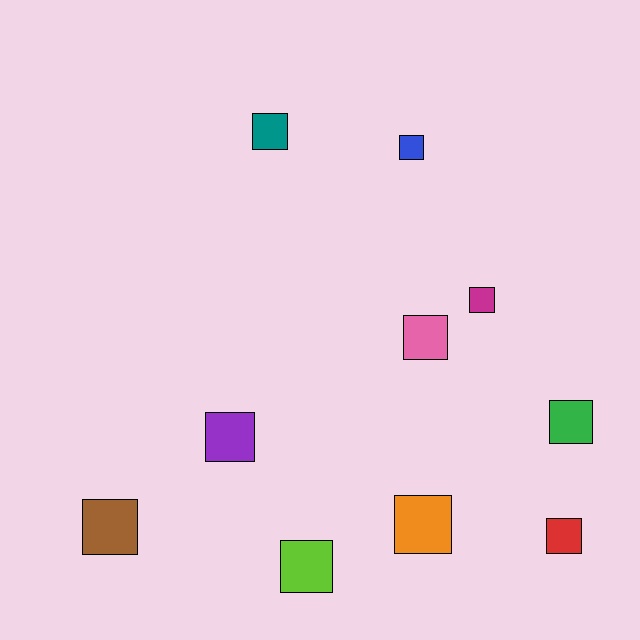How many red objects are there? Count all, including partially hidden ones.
There is 1 red object.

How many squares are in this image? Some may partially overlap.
There are 10 squares.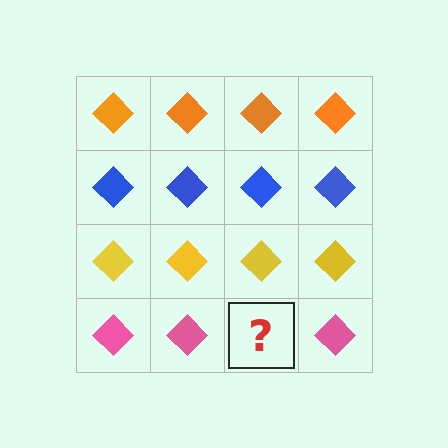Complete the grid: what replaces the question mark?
The question mark should be replaced with a pink diamond.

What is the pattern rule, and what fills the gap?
The rule is that each row has a consistent color. The gap should be filled with a pink diamond.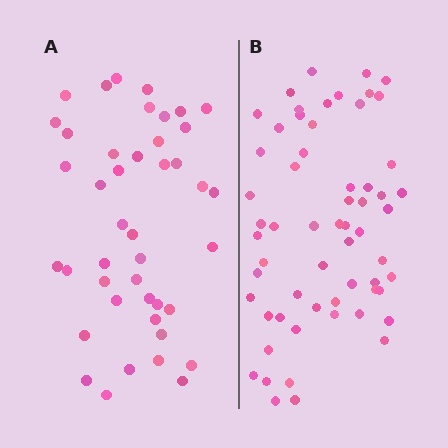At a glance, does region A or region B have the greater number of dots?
Region B (the right region) has more dots.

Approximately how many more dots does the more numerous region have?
Region B has approximately 15 more dots than region A.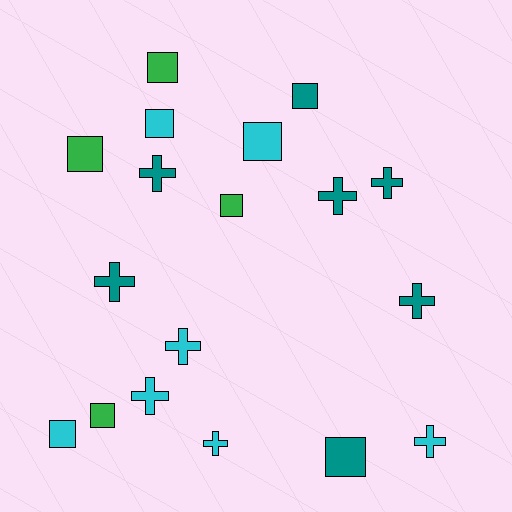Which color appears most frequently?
Cyan, with 7 objects.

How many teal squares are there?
There are 2 teal squares.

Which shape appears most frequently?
Square, with 9 objects.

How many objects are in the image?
There are 18 objects.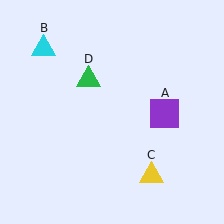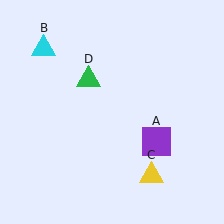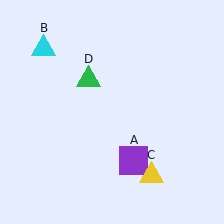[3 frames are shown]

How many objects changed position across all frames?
1 object changed position: purple square (object A).